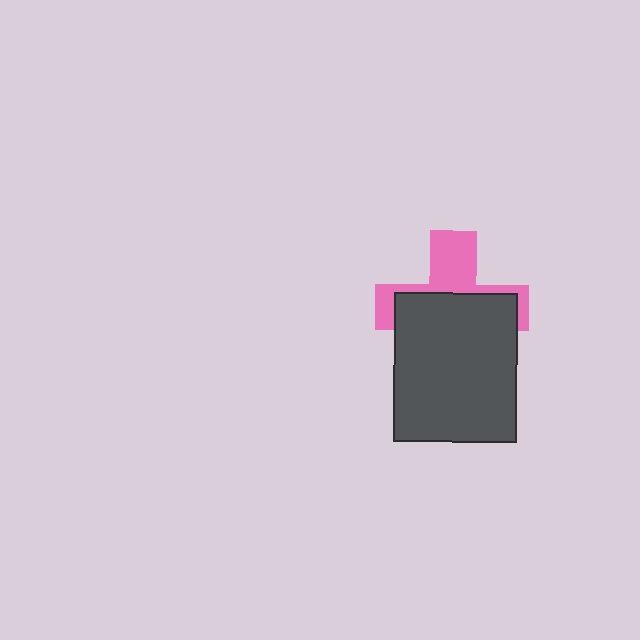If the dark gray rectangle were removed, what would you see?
You would see the complete pink cross.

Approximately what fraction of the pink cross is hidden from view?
Roughly 60% of the pink cross is hidden behind the dark gray rectangle.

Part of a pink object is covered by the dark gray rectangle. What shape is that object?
It is a cross.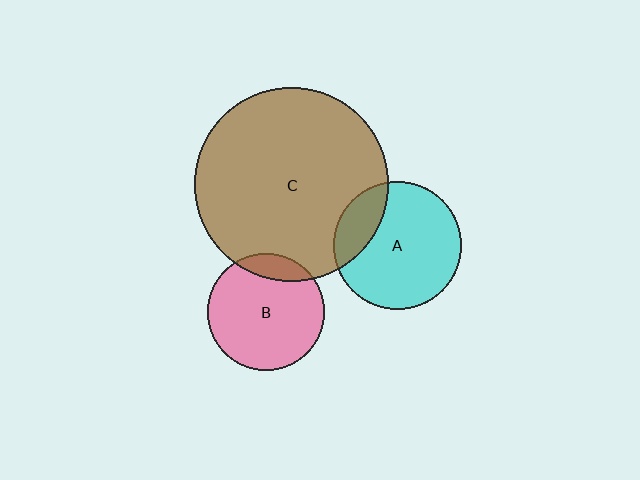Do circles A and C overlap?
Yes.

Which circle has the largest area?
Circle C (brown).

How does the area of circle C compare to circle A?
Approximately 2.3 times.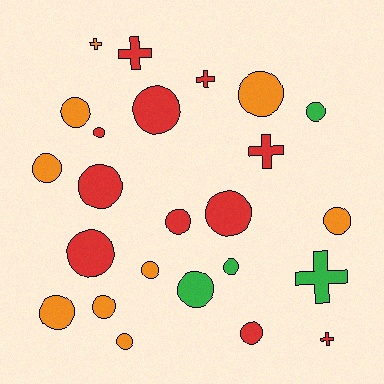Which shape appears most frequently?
Circle, with 18 objects.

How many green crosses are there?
There is 1 green cross.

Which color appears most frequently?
Red, with 11 objects.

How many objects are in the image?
There are 24 objects.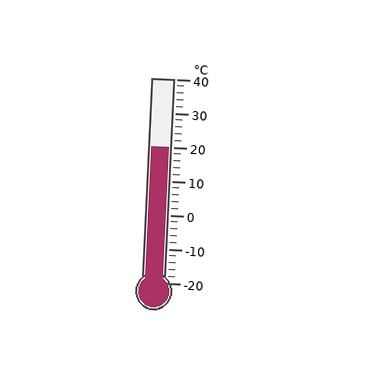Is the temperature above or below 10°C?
The temperature is above 10°C.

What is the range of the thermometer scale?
The thermometer scale ranges from -20°C to 40°C.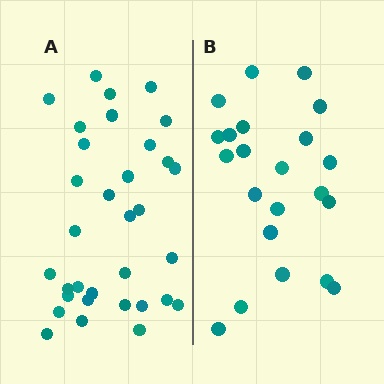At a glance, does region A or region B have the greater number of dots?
Region A (the left region) has more dots.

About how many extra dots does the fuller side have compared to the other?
Region A has roughly 12 or so more dots than region B.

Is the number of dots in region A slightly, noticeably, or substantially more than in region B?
Region A has substantially more. The ratio is roughly 1.5 to 1.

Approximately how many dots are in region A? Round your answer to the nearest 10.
About 30 dots. (The exact count is 33, which rounds to 30.)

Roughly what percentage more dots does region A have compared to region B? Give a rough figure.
About 50% more.